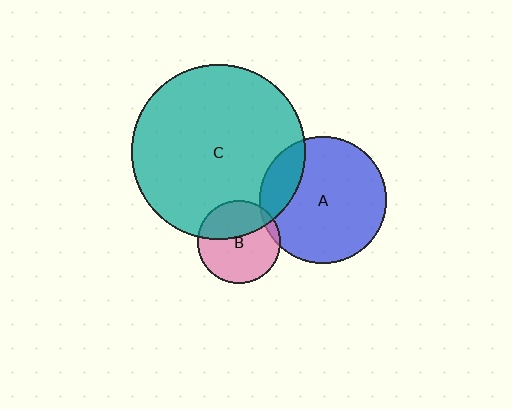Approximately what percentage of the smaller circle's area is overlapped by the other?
Approximately 40%.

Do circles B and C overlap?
Yes.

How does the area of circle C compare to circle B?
Approximately 4.4 times.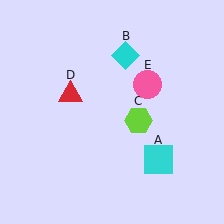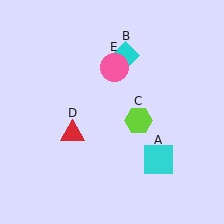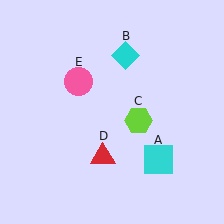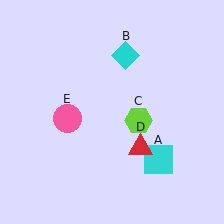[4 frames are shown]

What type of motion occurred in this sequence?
The red triangle (object D), pink circle (object E) rotated counterclockwise around the center of the scene.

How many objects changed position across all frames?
2 objects changed position: red triangle (object D), pink circle (object E).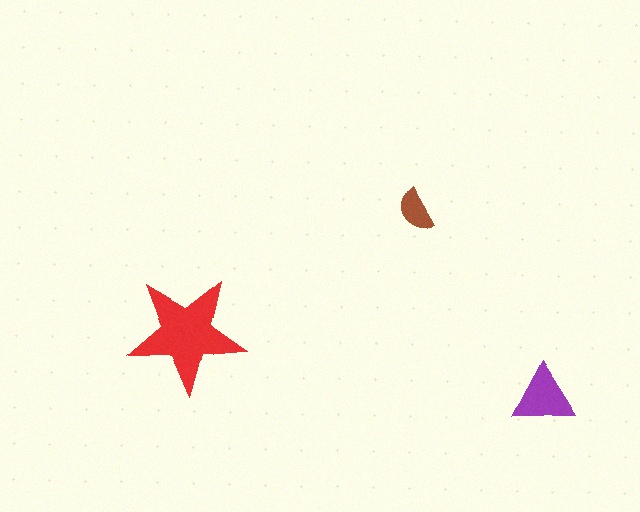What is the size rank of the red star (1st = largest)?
1st.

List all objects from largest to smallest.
The red star, the purple triangle, the brown semicircle.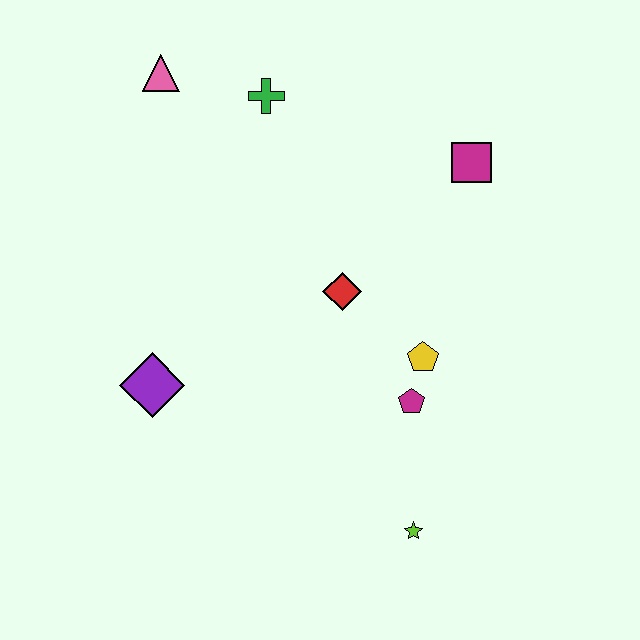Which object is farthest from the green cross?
The lime star is farthest from the green cross.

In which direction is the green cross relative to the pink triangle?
The green cross is to the right of the pink triangle.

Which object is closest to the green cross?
The pink triangle is closest to the green cross.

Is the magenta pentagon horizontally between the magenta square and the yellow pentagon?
No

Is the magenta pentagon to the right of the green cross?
Yes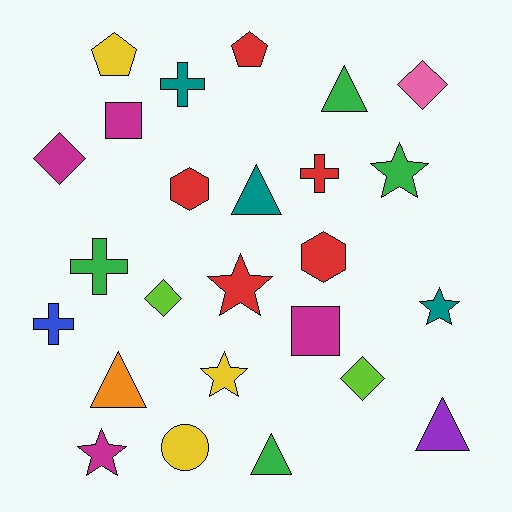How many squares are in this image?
There are 2 squares.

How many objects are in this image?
There are 25 objects.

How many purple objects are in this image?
There is 1 purple object.